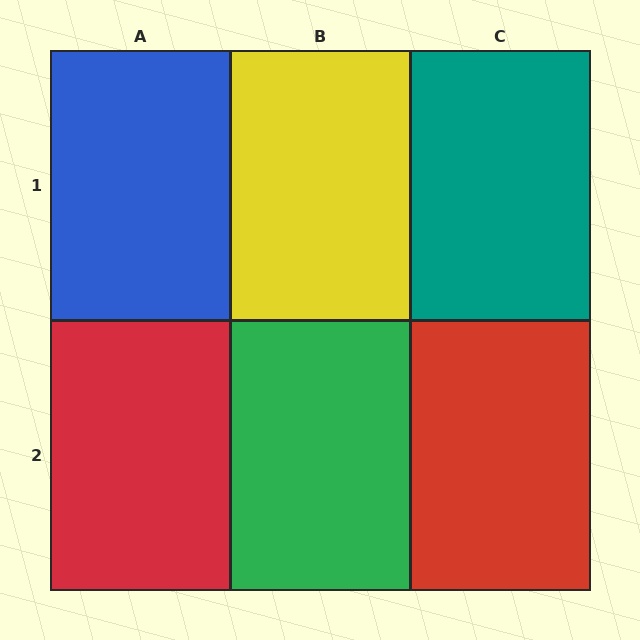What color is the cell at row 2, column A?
Red.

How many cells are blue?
1 cell is blue.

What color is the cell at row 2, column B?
Green.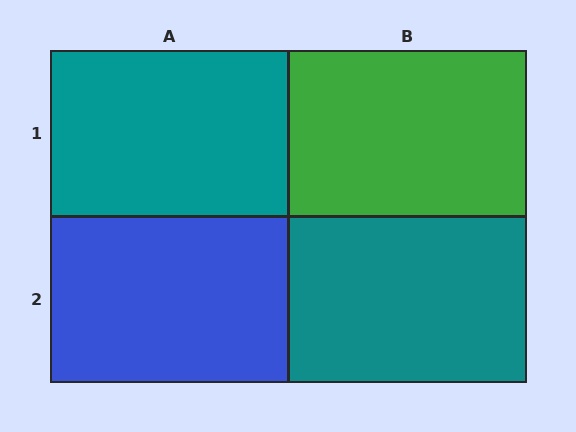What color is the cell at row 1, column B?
Green.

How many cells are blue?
1 cell is blue.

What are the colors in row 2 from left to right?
Blue, teal.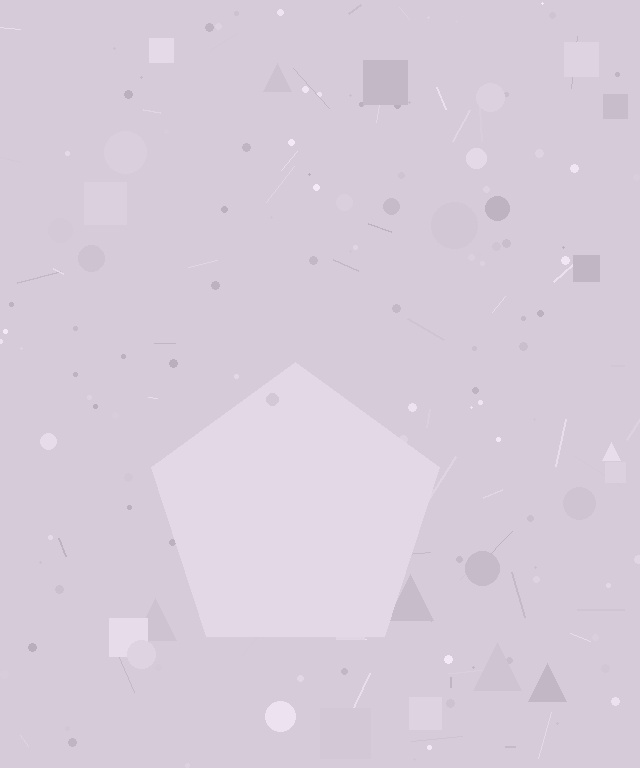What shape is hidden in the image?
A pentagon is hidden in the image.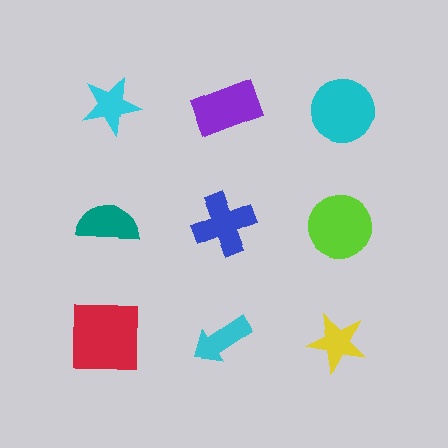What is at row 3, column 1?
A red square.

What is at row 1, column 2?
A purple rectangle.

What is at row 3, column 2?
A cyan arrow.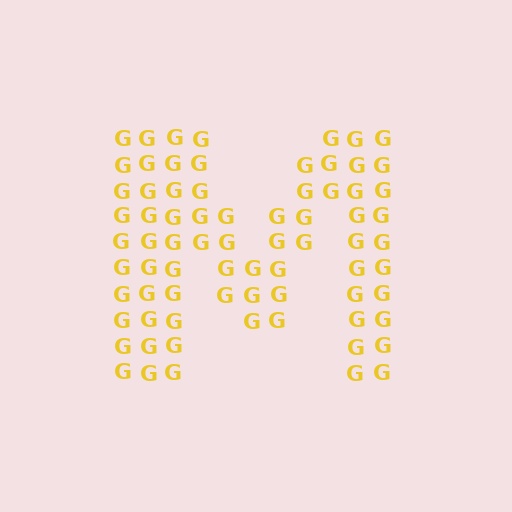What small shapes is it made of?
It is made of small letter G's.